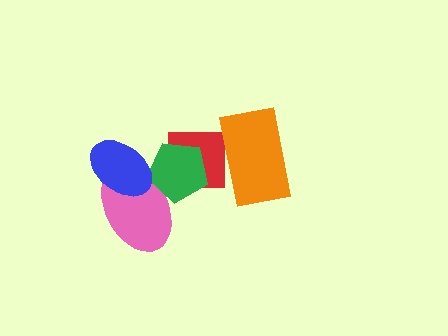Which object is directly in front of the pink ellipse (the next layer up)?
The green pentagon is directly in front of the pink ellipse.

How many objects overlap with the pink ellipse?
2 objects overlap with the pink ellipse.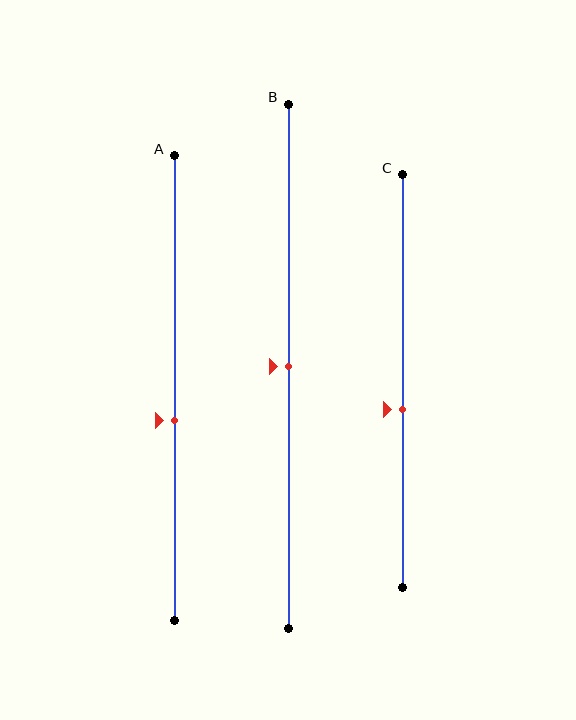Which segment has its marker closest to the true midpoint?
Segment B has its marker closest to the true midpoint.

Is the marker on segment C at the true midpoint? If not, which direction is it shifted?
No, the marker on segment C is shifted downward by about 7% of the segment length.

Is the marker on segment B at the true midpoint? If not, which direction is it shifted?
Yes, the marker on segment B is at the true midpoint.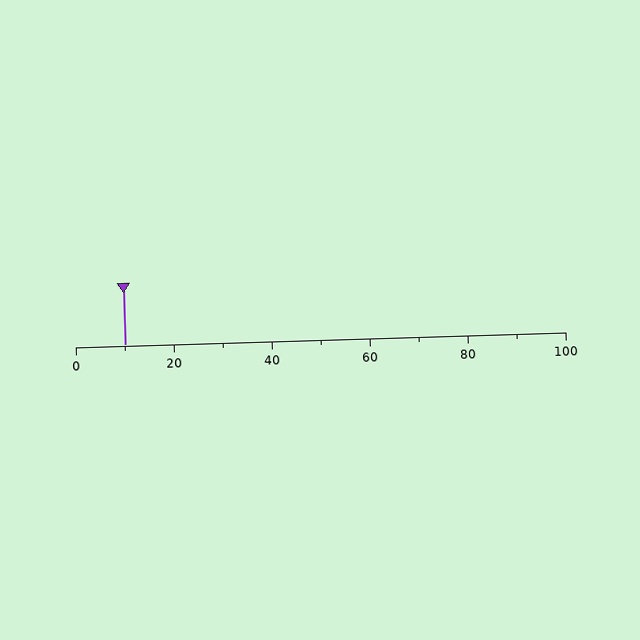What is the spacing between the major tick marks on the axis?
The major ticks are spaced 20 apart.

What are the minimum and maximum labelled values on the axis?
The axis runs from 0 to 100.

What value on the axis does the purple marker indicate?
The marker indicates approximately 10.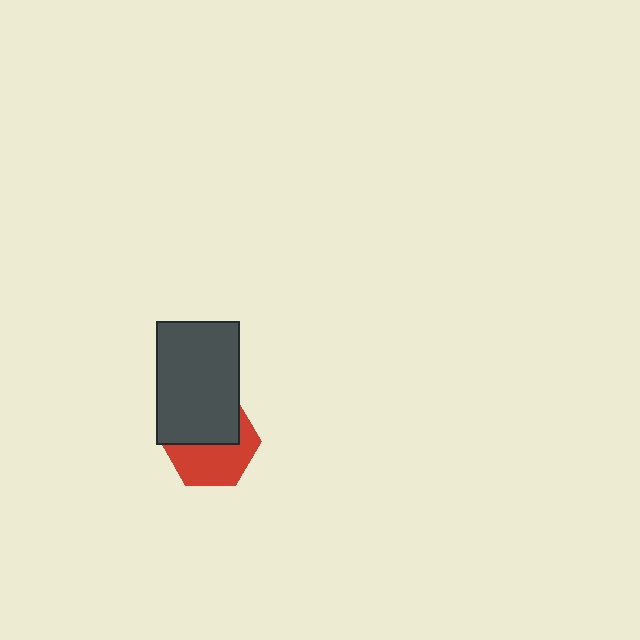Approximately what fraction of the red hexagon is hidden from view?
Roughly 48% of the red hexagon is hidden behind the dark gray rectangle.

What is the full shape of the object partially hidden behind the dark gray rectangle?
The partially hidden object is a red hexagon.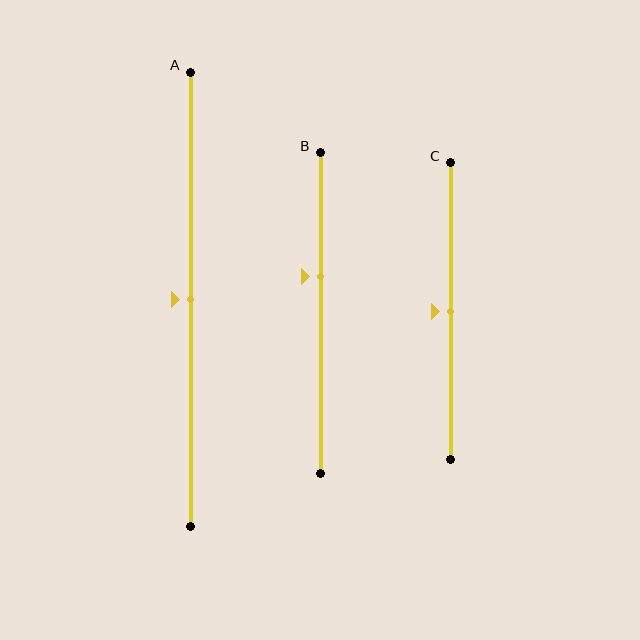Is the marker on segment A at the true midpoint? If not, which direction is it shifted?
Yes, the marker on segment A is at the true midpoint.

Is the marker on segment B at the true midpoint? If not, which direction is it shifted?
No, the marker on segment B is shifted upward by about 11% of the segment length.